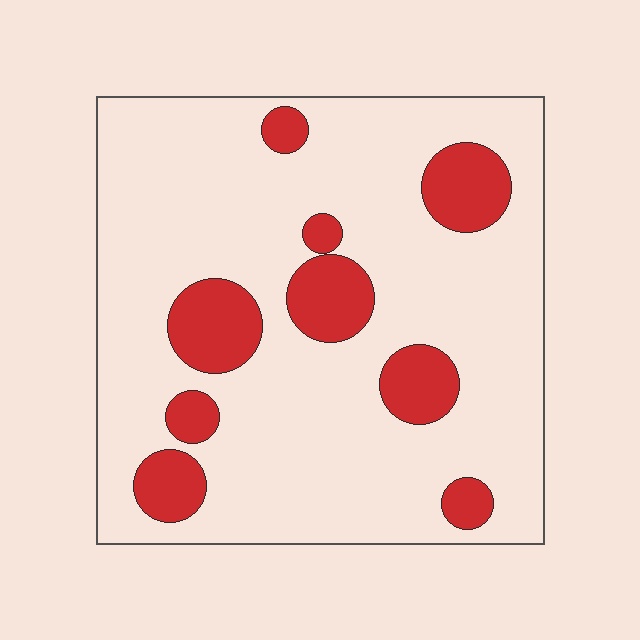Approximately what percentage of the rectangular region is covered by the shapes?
Approximately 20%.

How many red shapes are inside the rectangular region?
9.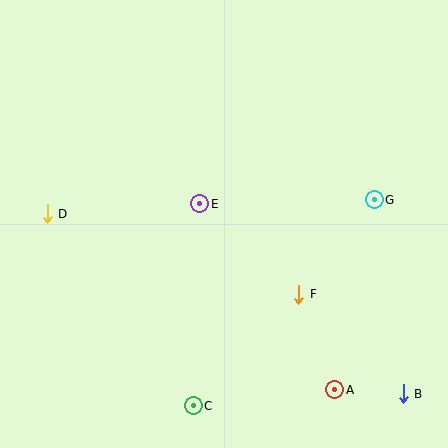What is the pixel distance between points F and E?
The distance between F and E is 134 pixels.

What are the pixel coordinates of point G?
Point G is at (374, 200).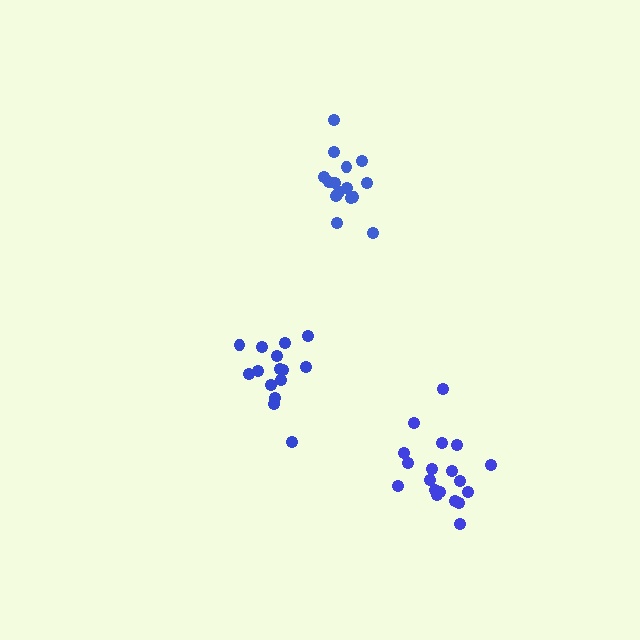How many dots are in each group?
Group 1: 15 dots, Group 2: 16 dots, Group 3: 19 dots (50 total).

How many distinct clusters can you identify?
There are 3 distinct clusters.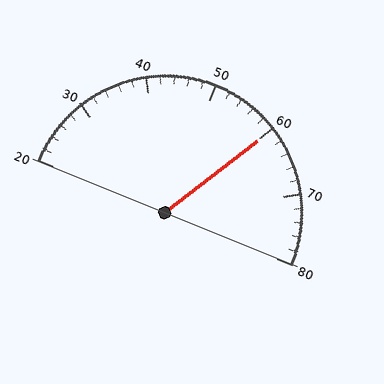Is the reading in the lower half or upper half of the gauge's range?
The reading is in the upper half of the range (20 to 80).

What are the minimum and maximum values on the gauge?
The gauge ranges from 20 to 80.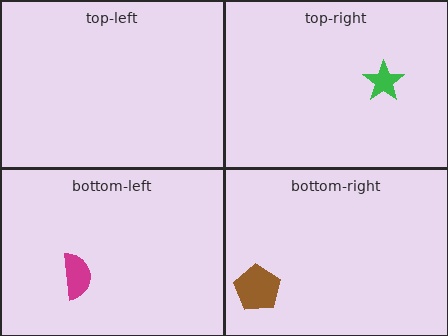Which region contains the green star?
The top-right region.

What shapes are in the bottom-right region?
The brown pentagon.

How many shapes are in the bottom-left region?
1.